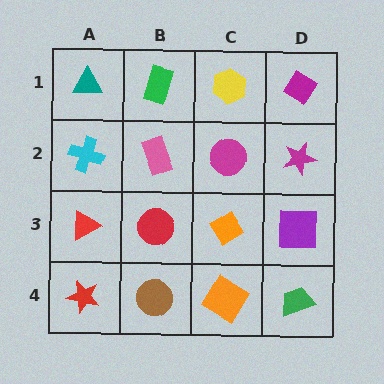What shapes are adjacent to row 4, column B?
A red circle (row 3, column B), a red star (row 4, column A), an orange diamond (row 4, column C).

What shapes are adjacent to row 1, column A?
A cyan cross (row 2, column A), a green rectangle (row 1, column B).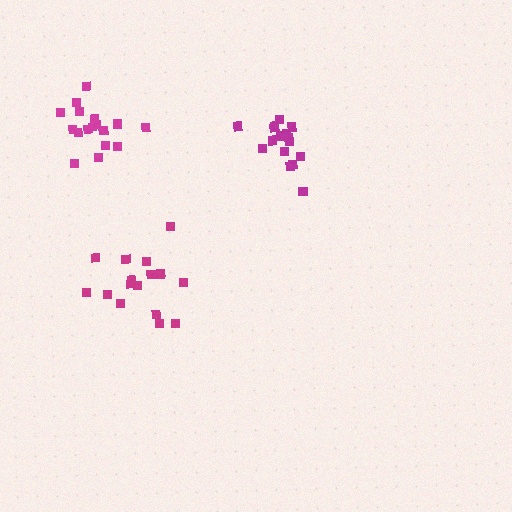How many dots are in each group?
Group 1: 18 dots, Group 2: 17 dots, Group 3: 16 dots (51 total).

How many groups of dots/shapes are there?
There are 3 groups.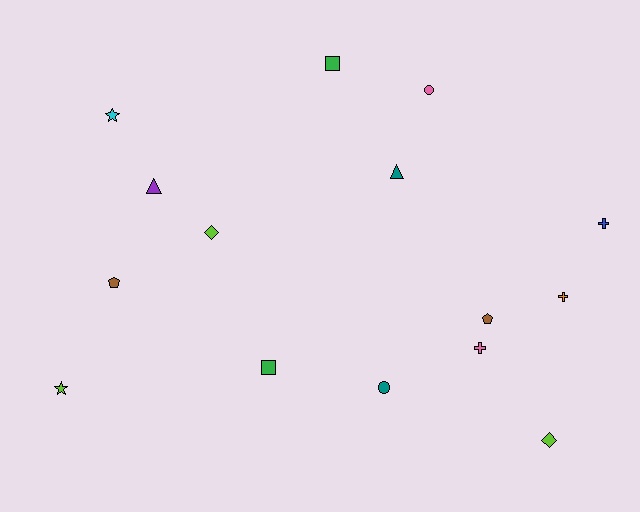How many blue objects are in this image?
There is 1 blue object.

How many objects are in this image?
There are 15 objects.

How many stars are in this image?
There are 2 stars.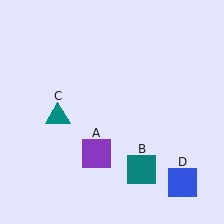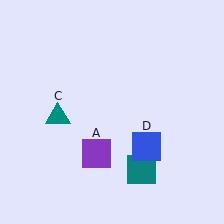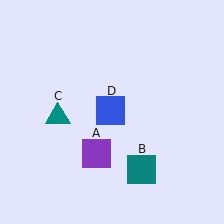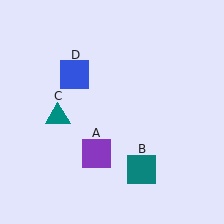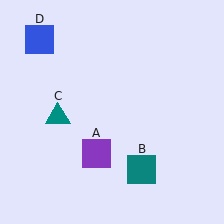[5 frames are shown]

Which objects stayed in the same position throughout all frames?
Purple square (object A) and teal square (object B) and teal triangle (object C) remained stationary.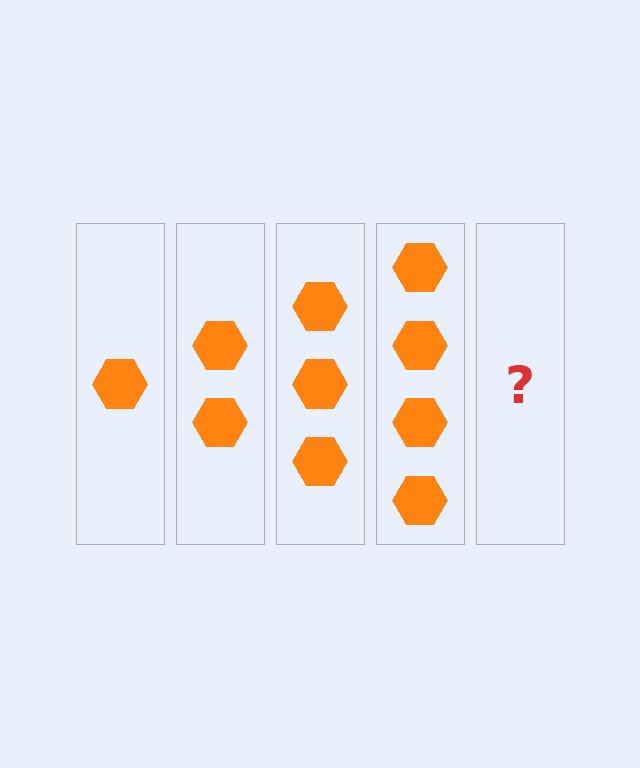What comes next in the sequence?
The next element should be 5 hexagons.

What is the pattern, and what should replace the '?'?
The pattern is that each step adds one more hexagon. The '?' should be 5 hexagons.